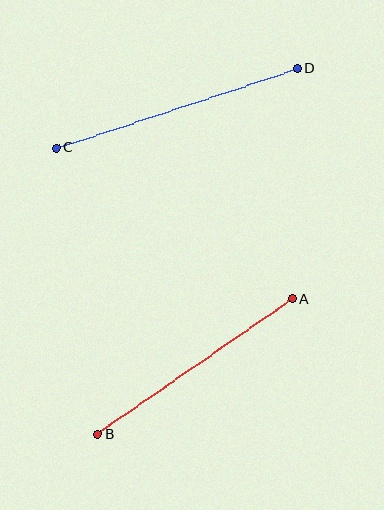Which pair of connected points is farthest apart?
Points C and D are farthest apart.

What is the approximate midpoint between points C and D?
The midpoint is at approximately (177, 108) pixels.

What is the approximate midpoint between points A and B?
The midpoint is at approximately (195, 367) pixels.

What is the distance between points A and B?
The distance is approximately 237 pixels.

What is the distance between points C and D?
The distance is approximately 254 pixels.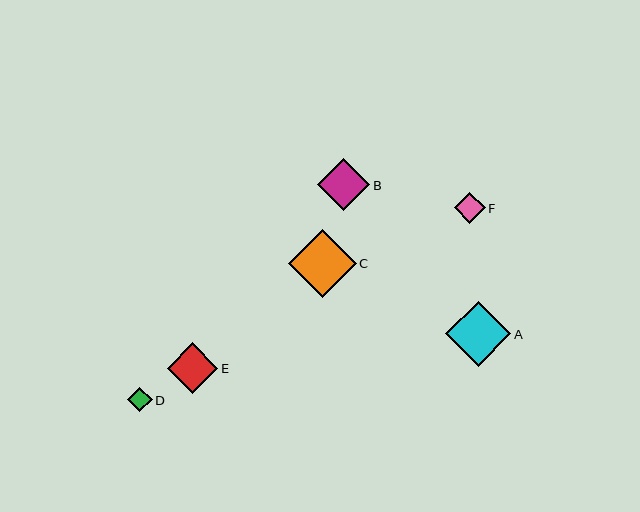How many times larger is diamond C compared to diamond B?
Diamond C is approximately 1.3 times the size of diamond B.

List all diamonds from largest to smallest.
From largest to smallest: C, A, B, E, F, D.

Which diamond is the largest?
Diamond C is the largest with a size of approximately 68 pixels.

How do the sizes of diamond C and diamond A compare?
Diamond C and diamond A are approximately the same size.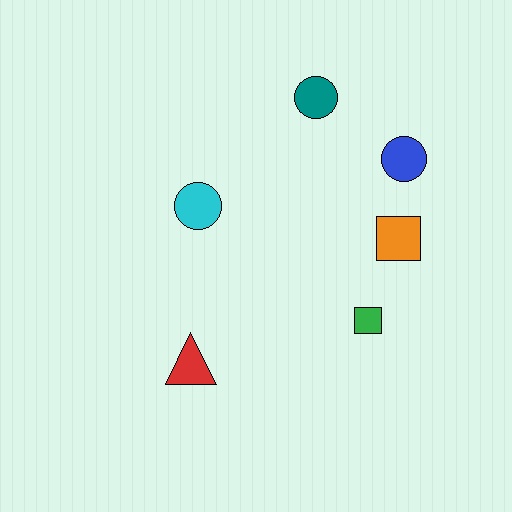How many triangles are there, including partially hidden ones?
There is 1 triangle.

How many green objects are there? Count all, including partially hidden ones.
There is 1 green object.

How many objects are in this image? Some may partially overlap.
There are 6 objects.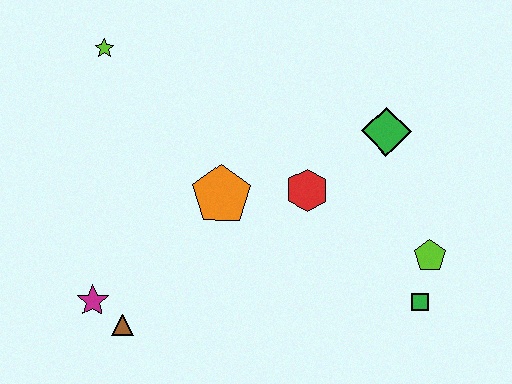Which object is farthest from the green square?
The lime star is farthest from the green square.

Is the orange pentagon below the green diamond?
Yes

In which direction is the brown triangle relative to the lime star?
The brown triangle is below the lime star.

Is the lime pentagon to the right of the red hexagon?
Yes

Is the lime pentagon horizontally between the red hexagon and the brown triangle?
No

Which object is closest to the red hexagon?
The orange pentagon is closest to the red hexagon.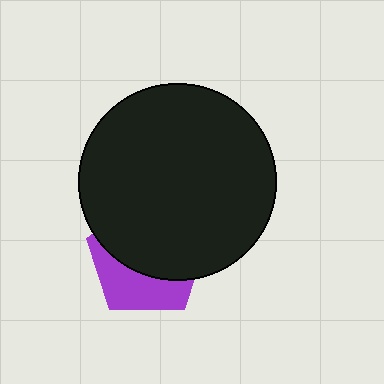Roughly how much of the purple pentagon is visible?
A small part of it is visible (roughly 37%).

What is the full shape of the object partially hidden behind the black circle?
The partially hidden object is a purple pentagon.